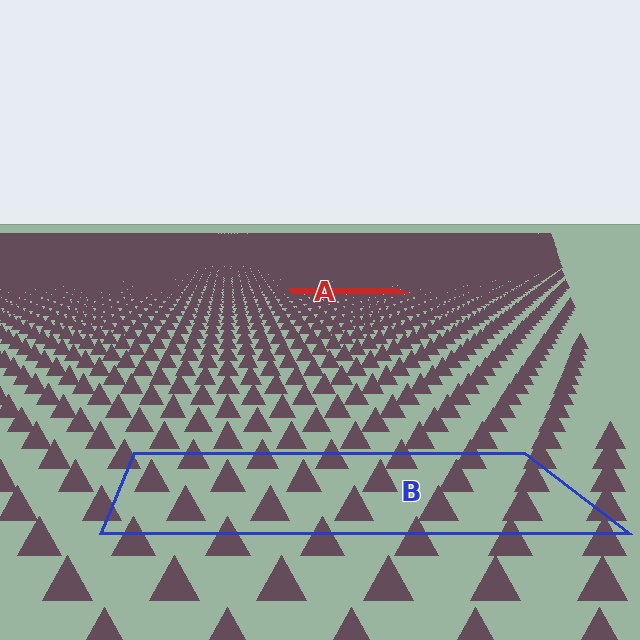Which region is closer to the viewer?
Region B is closer. The texture elements there are larger and more spread out.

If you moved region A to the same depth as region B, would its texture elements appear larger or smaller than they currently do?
They would appear larger. At a closer depth, the same texture elements are projected at a bigger on-screen size.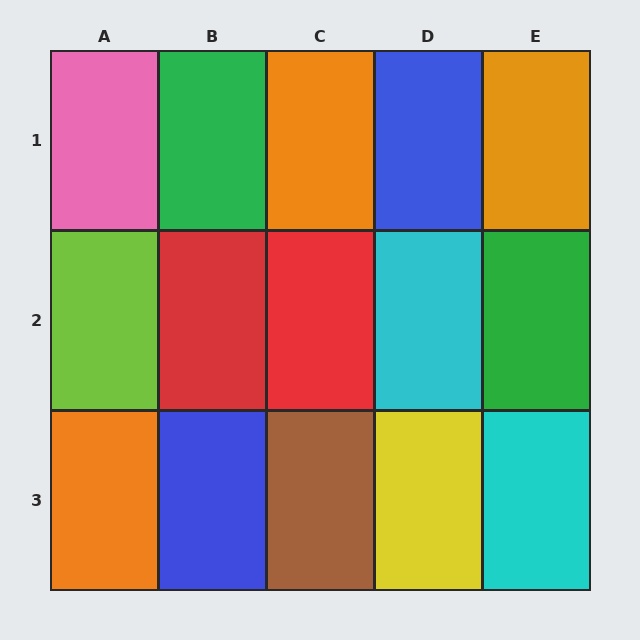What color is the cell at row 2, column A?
Lime.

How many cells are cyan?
2 cells are cyan.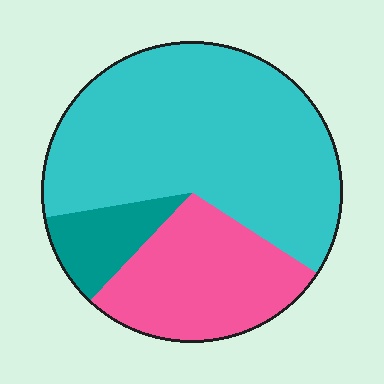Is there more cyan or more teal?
Cyan.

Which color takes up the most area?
Cyan, at roughly 60%.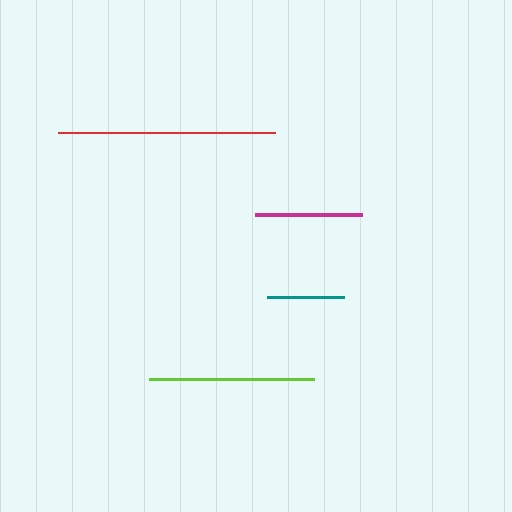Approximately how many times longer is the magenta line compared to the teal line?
The magenta line is approximately 1.4 times the length of the teal line.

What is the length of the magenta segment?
The magenta segment is approximately 107 pixels long.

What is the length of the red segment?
The red segment is approximately 217 pixels long.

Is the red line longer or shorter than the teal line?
The red line is longer than the teal line.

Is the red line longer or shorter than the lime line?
The red line is longer than the lime line.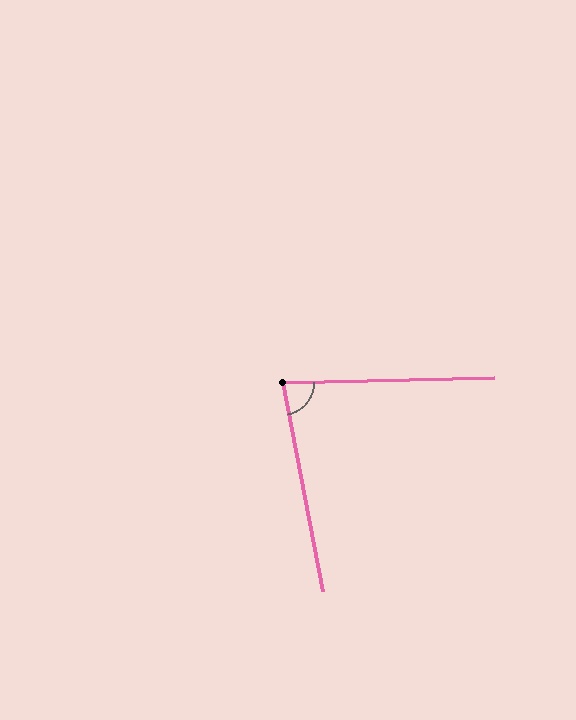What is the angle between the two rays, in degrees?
Approximately 80 degrees.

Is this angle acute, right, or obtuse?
It is acute.